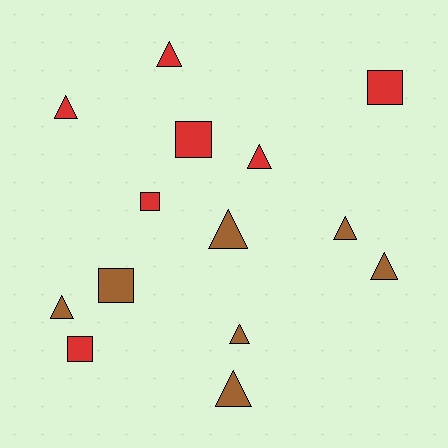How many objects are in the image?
There are 14 objects.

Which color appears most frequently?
Red, with 7 objects.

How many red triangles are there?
There are 3 red triangles.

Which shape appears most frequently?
Triangle, with 9 objects.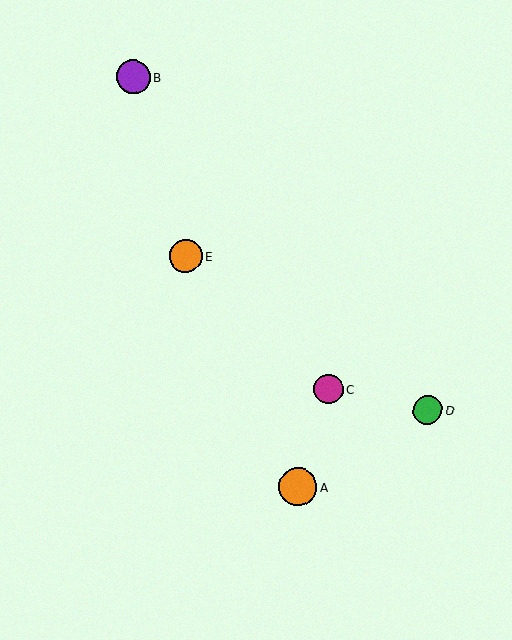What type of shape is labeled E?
Shape E is an orange circle.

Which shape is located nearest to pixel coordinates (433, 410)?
The green circle (labeled D) at (427, 410) is nearest to that location.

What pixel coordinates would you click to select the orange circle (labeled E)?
Click at (186, 256) to select the orange circle E.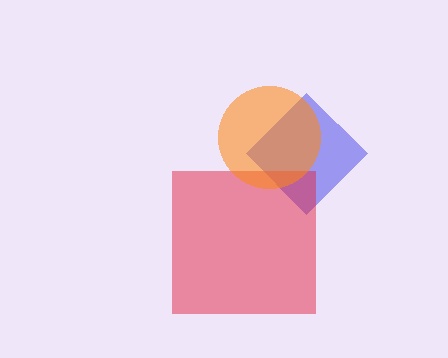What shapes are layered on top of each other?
The layered shapes are: a blue diamond, a red square, an orange circle.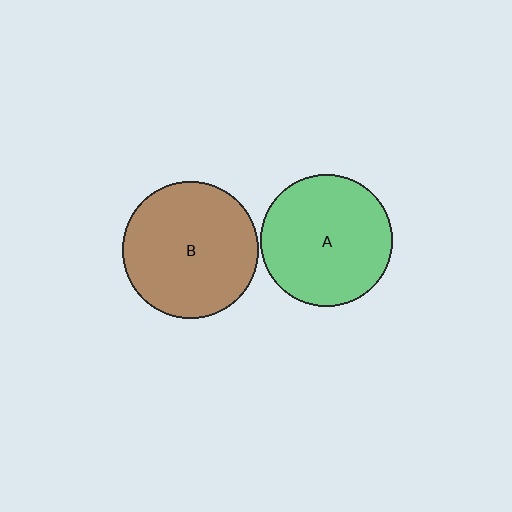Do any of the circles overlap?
No, none of the circles overlap.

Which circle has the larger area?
Circle B (brown).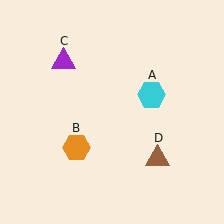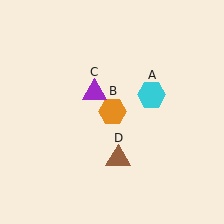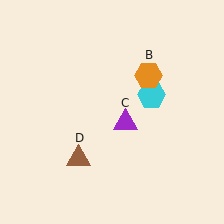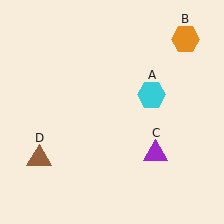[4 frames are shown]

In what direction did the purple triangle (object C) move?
The purple triangle (object C) moved down and to the right.